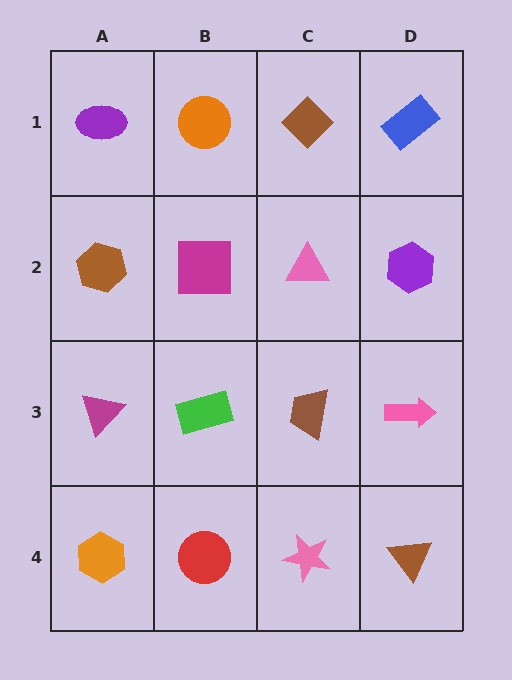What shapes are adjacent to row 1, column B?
A magenta square (row 2, column B), a purple ellipse (row 1, column A), a brown diamond (row 1, column C).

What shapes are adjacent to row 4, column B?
A green rectangle (row 3, column B), an orange hexagon (row 4, column A), a pink star (row 4, column C).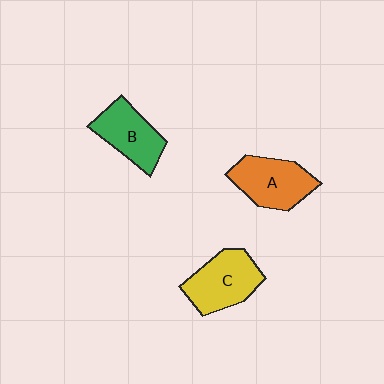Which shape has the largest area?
Shape C (yellow).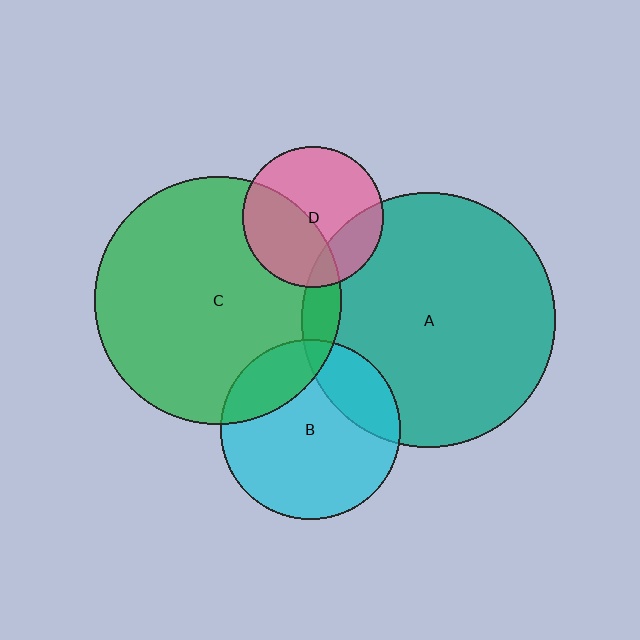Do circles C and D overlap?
Yes.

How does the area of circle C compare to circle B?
Approximately 1.9 times.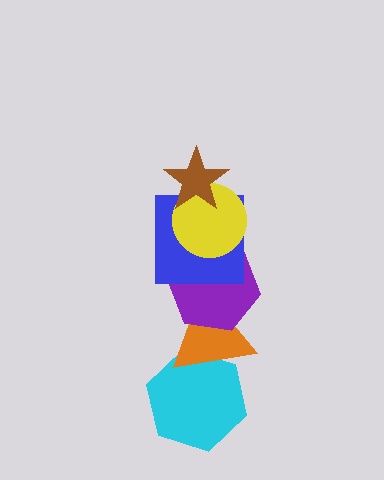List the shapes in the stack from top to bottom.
From top to bottom: the brown star, the yellow circle, the blue square, the purple hexagon, the orange triangle, the cyan hexagon.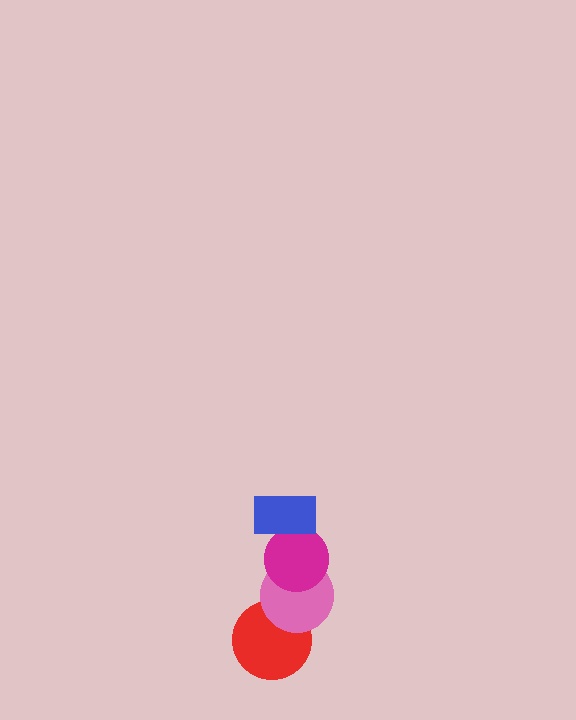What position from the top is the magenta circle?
The magenta circle is 2nd from the top.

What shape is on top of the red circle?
The pink circle is on top of the red circle.